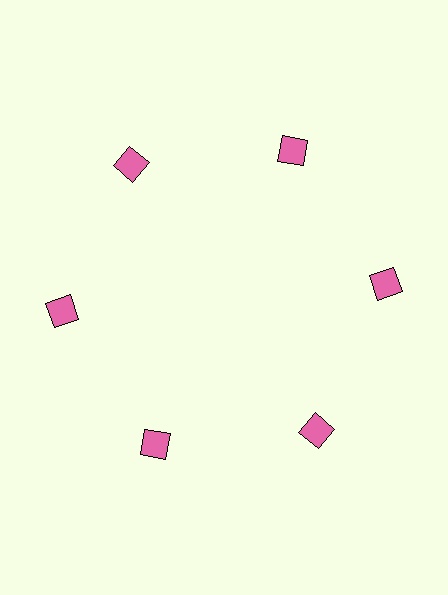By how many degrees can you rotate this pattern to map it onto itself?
The pattern maps onto itself every 60 degrees of rotation.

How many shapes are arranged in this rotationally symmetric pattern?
There are 6 shapes, arranged in 6 groups of 1.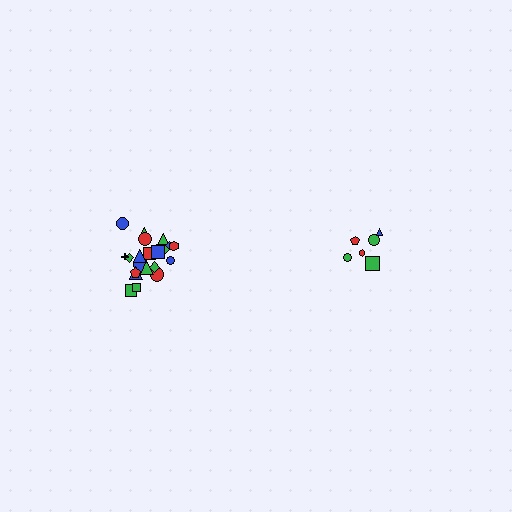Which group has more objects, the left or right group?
The left group.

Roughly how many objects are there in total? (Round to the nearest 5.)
Roughly 30 objects in total.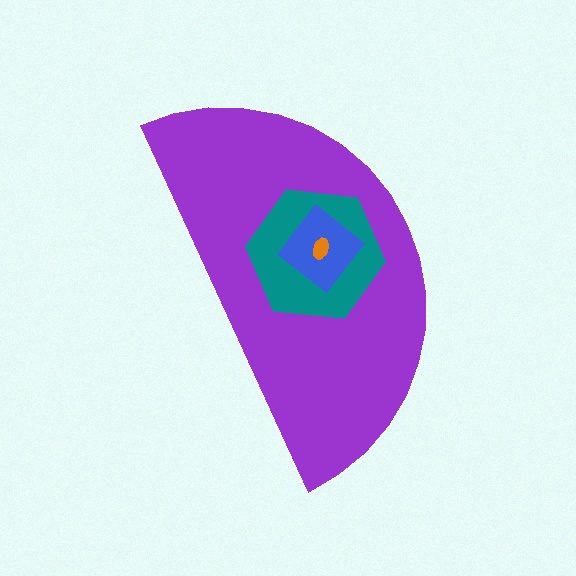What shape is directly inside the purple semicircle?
The teal hexagon.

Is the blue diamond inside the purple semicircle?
Yes.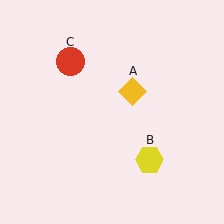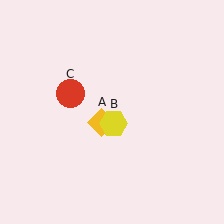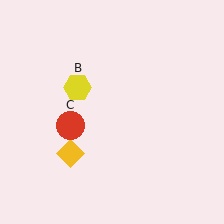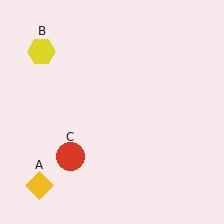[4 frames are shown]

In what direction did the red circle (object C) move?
The red circle (object C) moved down.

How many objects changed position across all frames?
3 objects changed position: yellow diamond (object A), yellow hexagon (object B), red circle (object C).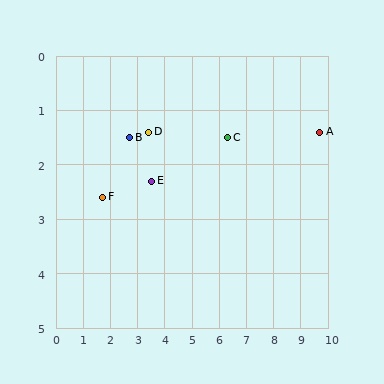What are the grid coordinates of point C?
Point C is at approximately (6.3, 1.5).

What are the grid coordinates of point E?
Point E is at approximately (3.5, 2.3).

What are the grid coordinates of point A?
Point A is at approximately (9.7, 1.4).